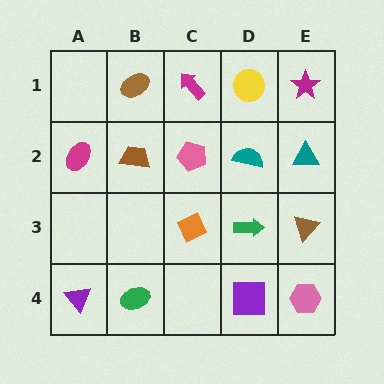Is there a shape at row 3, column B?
No, that cell is empty.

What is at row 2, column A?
A magenta ellipse.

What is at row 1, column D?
A yellow circle.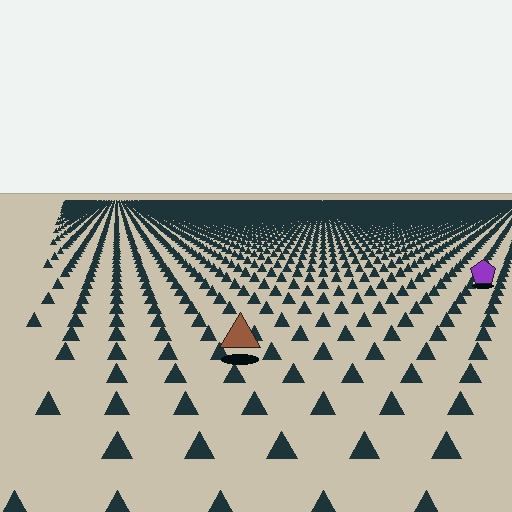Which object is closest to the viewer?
The brown triangle is closest. The texture marks near it are larger and more spread out.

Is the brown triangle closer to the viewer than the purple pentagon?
Yes. The brown triangle is closer — you can tell from the texture gradient: the ground texture is coarser near it.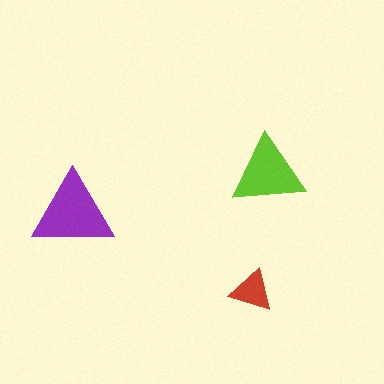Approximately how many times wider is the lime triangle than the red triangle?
About 1.5 times wider.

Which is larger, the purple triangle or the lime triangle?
The purple one.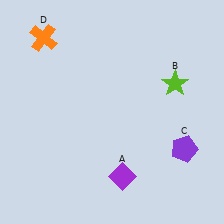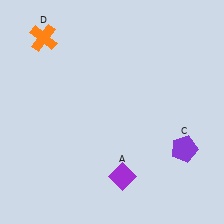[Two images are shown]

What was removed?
The lime star (B) was removed in Image 2.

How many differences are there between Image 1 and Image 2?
There is 1 difference between the two images.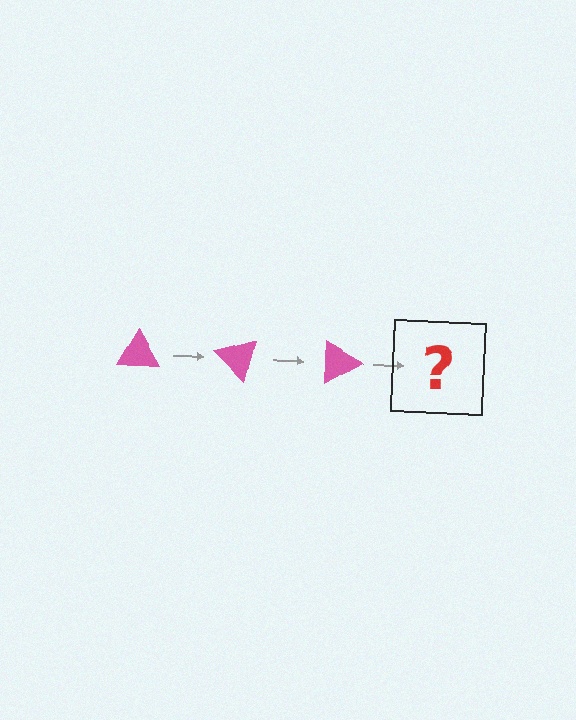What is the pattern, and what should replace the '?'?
The pattern is that the triangle rotates 45 degrees each step. The '?' should be a pink triangle rotated 135 degrees.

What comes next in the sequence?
The next element should be a pink triangle rotated 135 degrees.